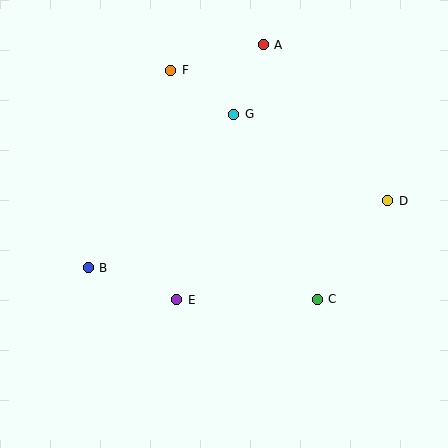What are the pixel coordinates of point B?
Point B is at (88, 268).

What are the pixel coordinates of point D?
Point D is at (388, 201).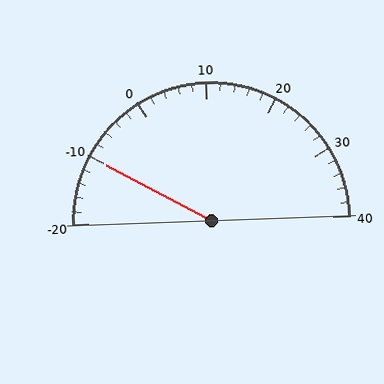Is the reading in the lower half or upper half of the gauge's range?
The reading is in the lower half of the range (-20 to 40).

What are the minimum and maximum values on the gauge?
The gauge ranges from -20 to 40.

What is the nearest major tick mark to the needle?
The nearest major tick mark is -10.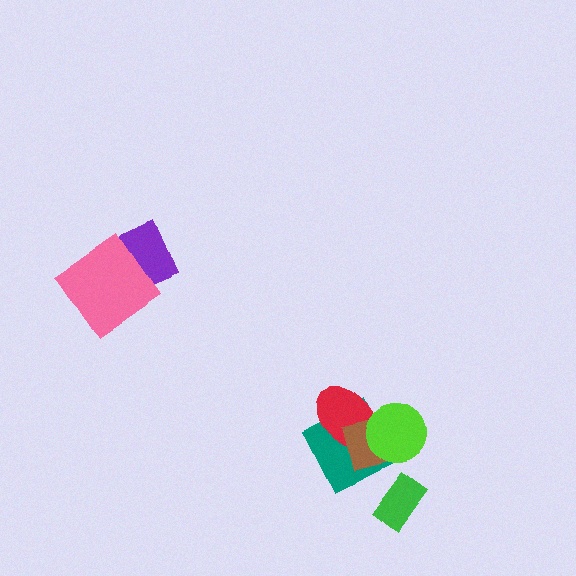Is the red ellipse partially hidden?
Yes, it is partially covered by another shape.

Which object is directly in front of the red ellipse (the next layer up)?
The brown square is directly in front of the red ellipse.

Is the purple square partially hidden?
Yes, it is partially covered by another shape.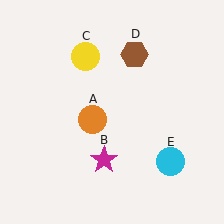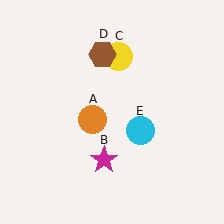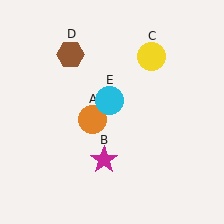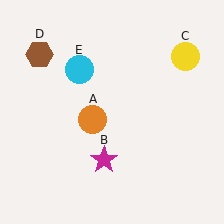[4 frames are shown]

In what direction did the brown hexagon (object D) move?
The brown hexagon (object D) moved left.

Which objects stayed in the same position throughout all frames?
Orange circle (object A) and magenta star (object B) remained stationary.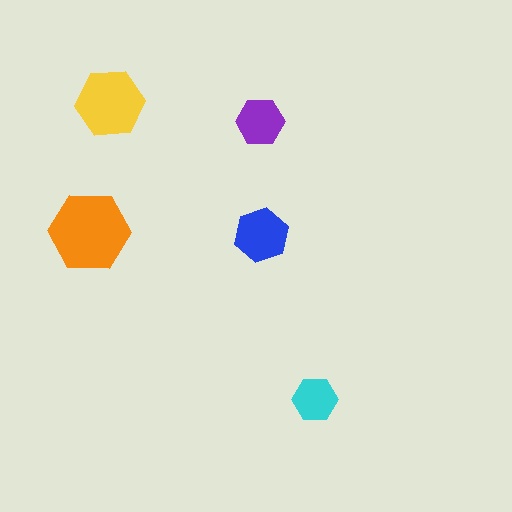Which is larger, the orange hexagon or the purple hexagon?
The orange one.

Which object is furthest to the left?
The orange hexagon is leftmost.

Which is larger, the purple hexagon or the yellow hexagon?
The yellow one.